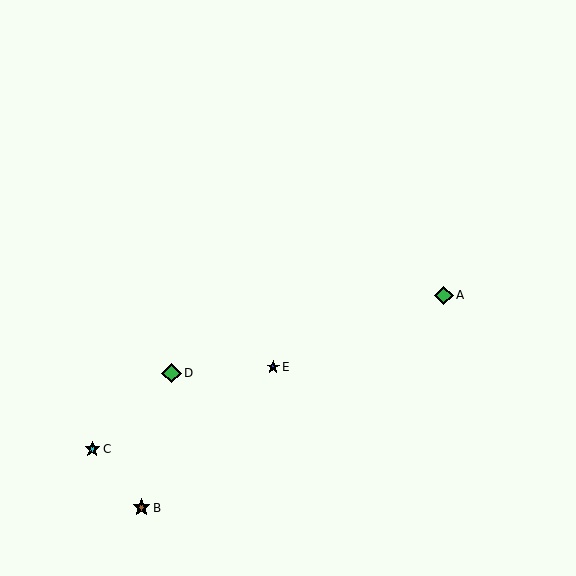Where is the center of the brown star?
The center of the brown star is at (142, 508).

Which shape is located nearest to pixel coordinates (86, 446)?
The cyan star (labeled C) at (92, 449) is nearest to that location.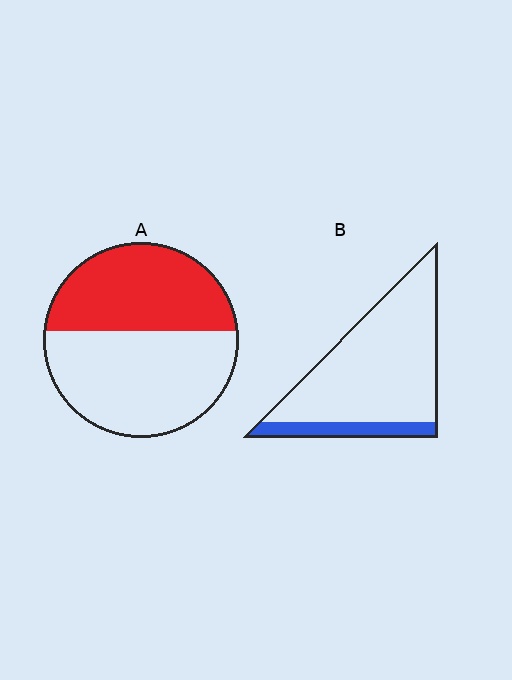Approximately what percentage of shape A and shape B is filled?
A is approximately 45% and B is approximately 15%.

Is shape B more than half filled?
No.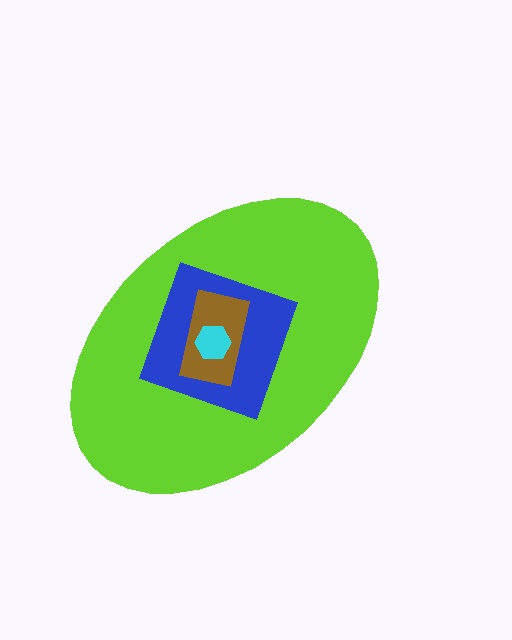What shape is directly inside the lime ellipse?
The blue diamond.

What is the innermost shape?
The cyan hexagon.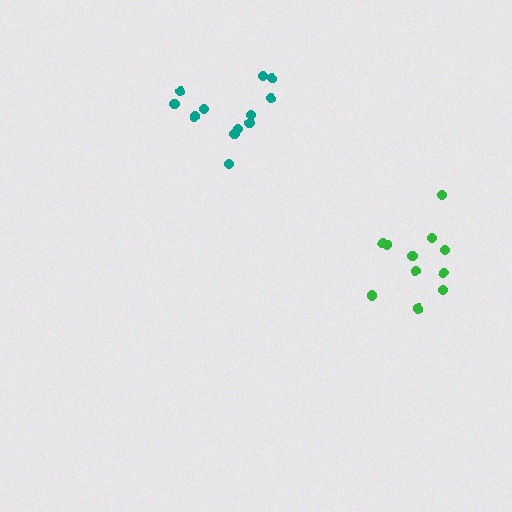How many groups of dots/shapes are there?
There are 2 groups.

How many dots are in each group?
Group 1: 12 dots, Group 2: 11 dots (23 total).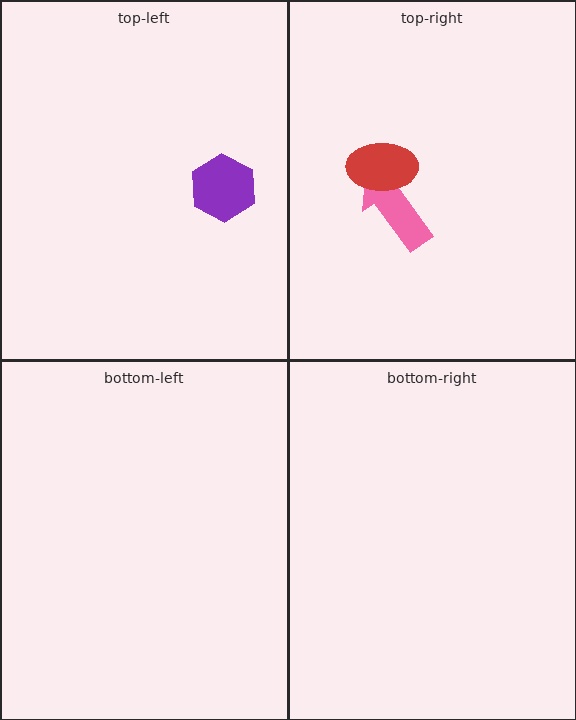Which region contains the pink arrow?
The top-right region.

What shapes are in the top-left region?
The purple hexagon.